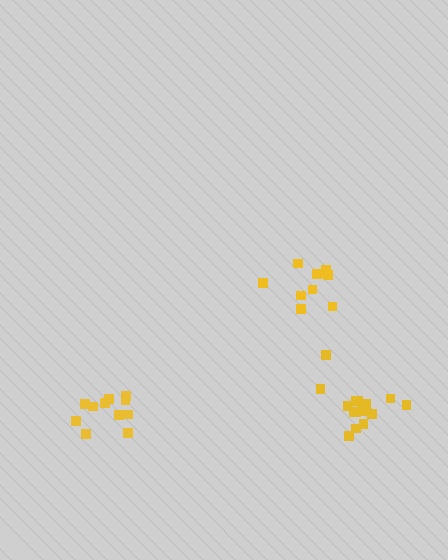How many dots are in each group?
Group 1: 10 dots, Group 2: 11 dots, Group 3: 15 dots (36 total).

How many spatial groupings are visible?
There are 3 spatial groupings.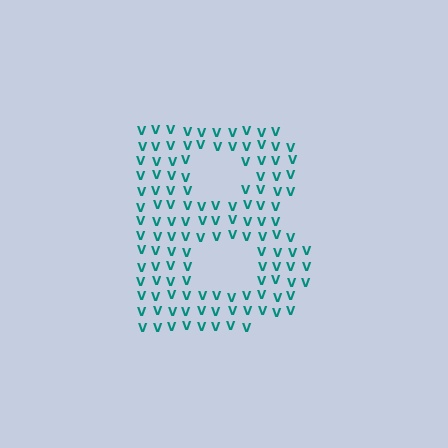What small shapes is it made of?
It is made of small letter V's.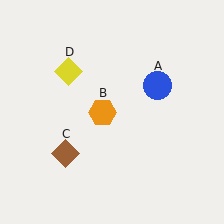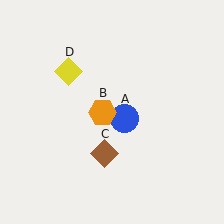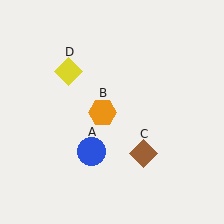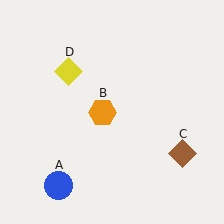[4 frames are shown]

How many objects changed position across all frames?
2 objects changed position: blue circle (object A), brown diamond (object C).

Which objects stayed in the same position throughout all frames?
Orange hexagon (object B) and yellow diamond (object D) remained stationary.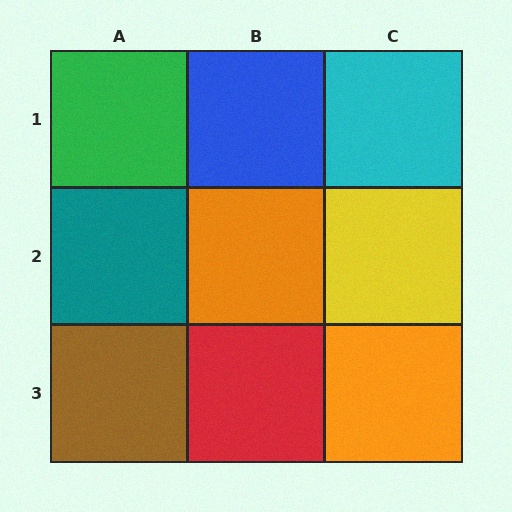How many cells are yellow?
1 cell is yellow.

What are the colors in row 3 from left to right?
Brown, red, orange.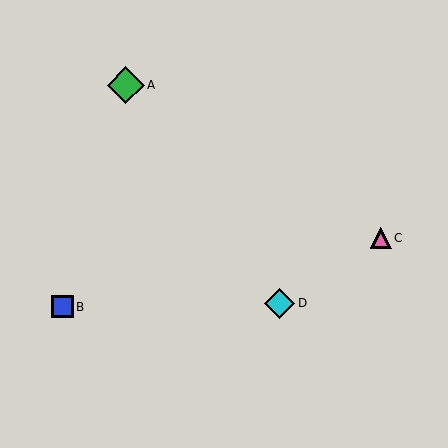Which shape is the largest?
The green diamond (labeled A) is the largest.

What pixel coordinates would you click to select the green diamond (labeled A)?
Click at (126, 85) to select the green diamond A.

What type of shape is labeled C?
Shape C is a pink triangle.